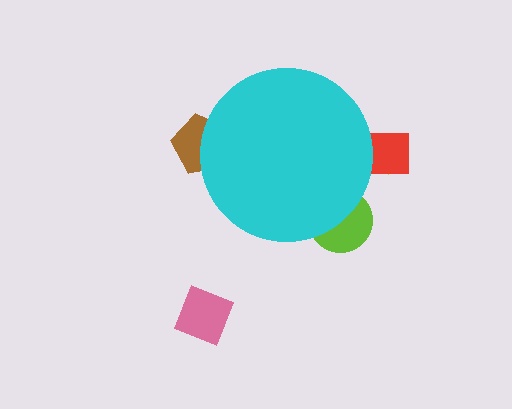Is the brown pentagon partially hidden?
Yes, the brown pentagon is partially hidden behind the cyan circle.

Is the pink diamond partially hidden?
No, the pink diamond is fully visible.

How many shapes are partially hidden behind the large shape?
4 shapes are partially hidden.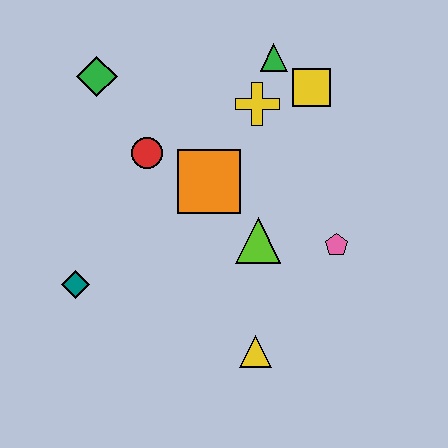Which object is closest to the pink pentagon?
The lime triangle is closest to the pink pentagon.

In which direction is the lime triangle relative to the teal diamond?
The lime triangle is to the right of the teal diamond.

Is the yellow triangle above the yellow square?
No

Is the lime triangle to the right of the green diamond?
Yes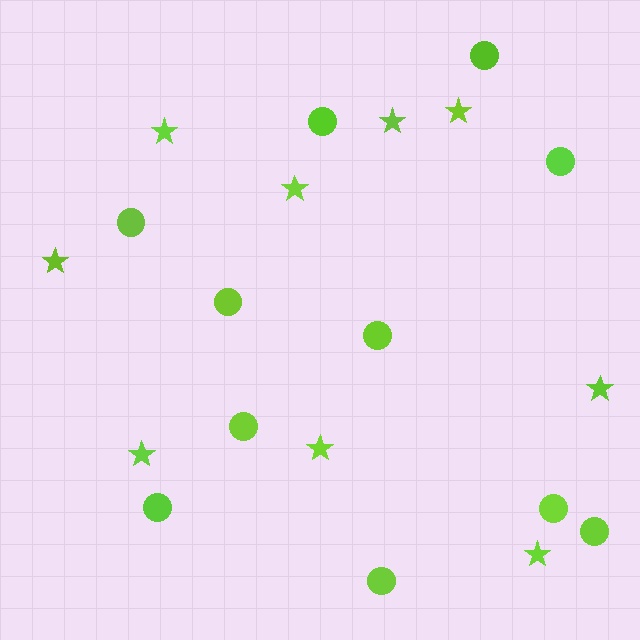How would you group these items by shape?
There are 2 groups: one group of circles (11) and one group of stars (9).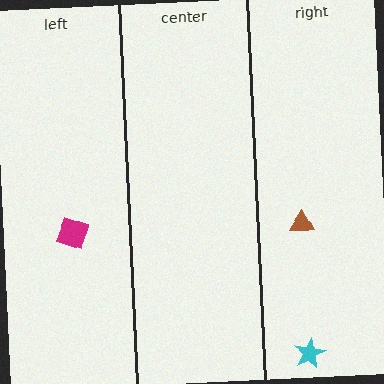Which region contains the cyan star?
The right region.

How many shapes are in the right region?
2.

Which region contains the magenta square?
The left region.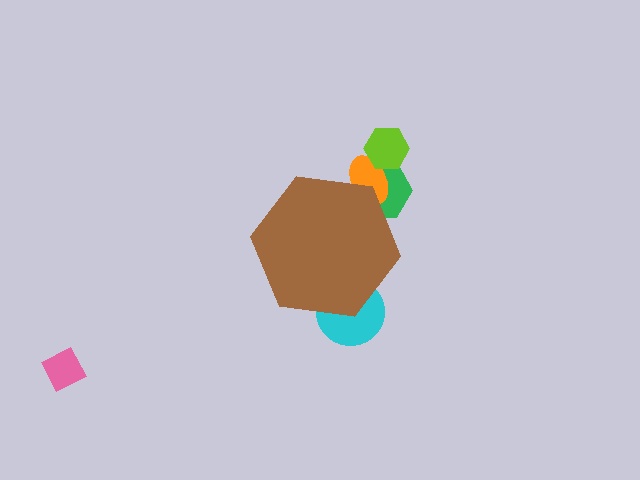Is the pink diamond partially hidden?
No, the pink diamond is fully visible.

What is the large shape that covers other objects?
A brown hexagon.